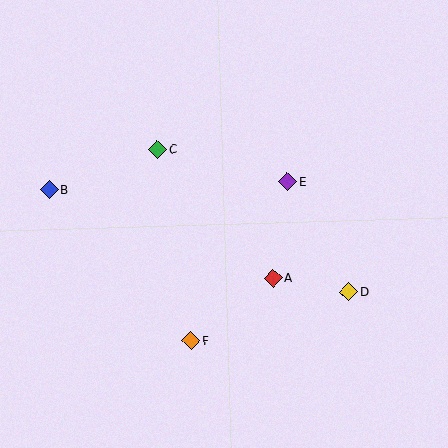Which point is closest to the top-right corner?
Point E is closest to the top-right corner.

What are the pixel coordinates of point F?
Point F is at (191, 341).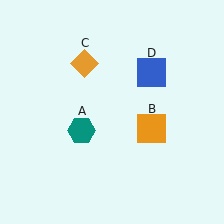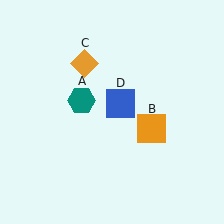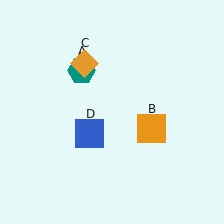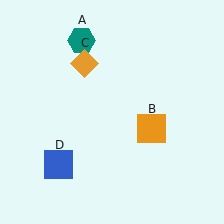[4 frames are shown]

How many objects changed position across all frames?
2 objects changed position: teal hexagon (object A), blue square (object D).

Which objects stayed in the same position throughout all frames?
Orange square (object B) and orange diamond (object C) remained stationary.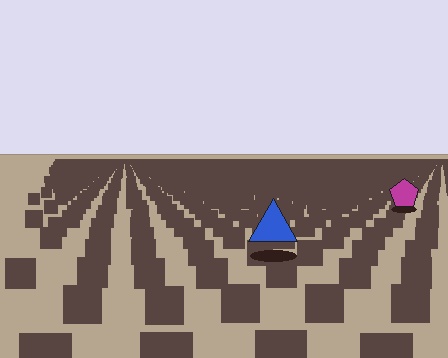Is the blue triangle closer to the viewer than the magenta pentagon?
Yes. The blue triangle is closer — you can tell from the texture gradient: the ground texture is coarser near it.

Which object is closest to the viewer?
The blue triangle is closest. The texture marks near it are larger and more spread out.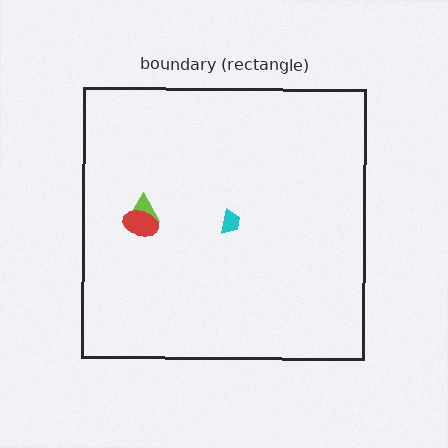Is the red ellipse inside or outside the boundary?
Inside.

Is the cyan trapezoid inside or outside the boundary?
Inside.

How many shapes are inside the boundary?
3 inside, 0 outside.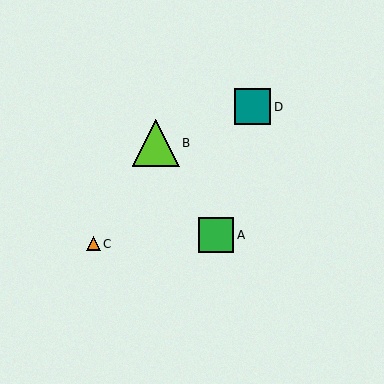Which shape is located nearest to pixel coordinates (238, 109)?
The teal square (labeled D) at (252, 107) is nearest to that location.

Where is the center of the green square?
The center of the green square is at (216, 235).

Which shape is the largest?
The lime triangle (labeled B) is the largest.